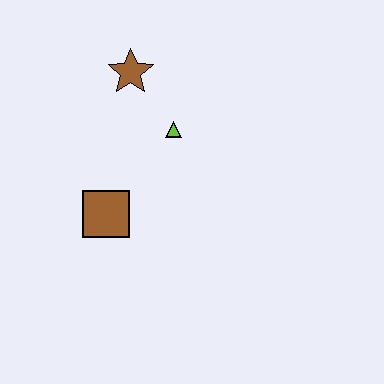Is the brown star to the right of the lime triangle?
No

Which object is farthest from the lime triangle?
The brown square is farthest from the lime triangle.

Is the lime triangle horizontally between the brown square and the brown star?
No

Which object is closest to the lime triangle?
The brown star is closest to the lime triangle.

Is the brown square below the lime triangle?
Yes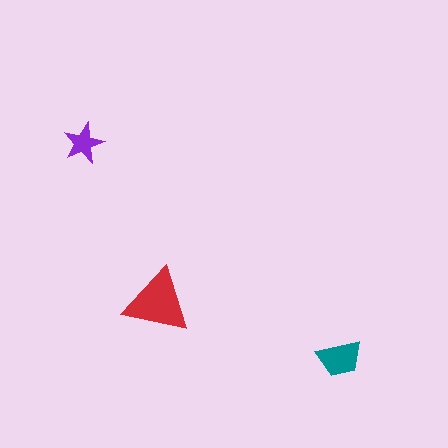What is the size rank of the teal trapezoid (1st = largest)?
2nd.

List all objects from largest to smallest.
The red triangle, the teal trapezoid, the purple star.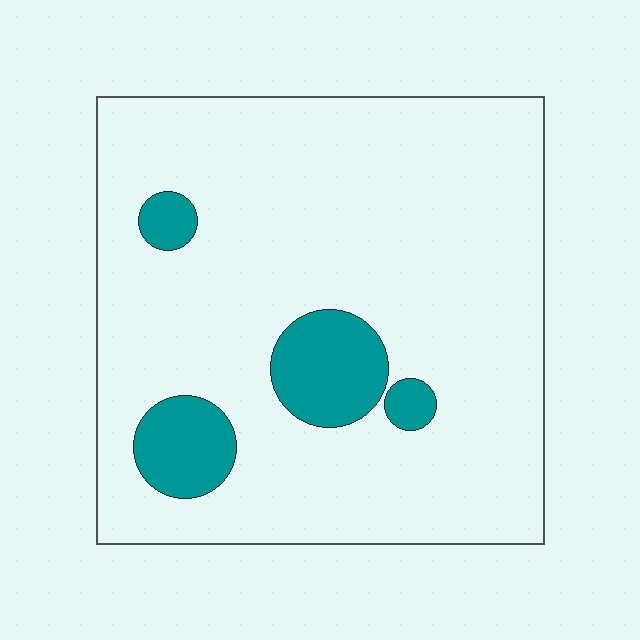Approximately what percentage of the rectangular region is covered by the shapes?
Approximately 10%.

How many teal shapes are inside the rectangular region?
4.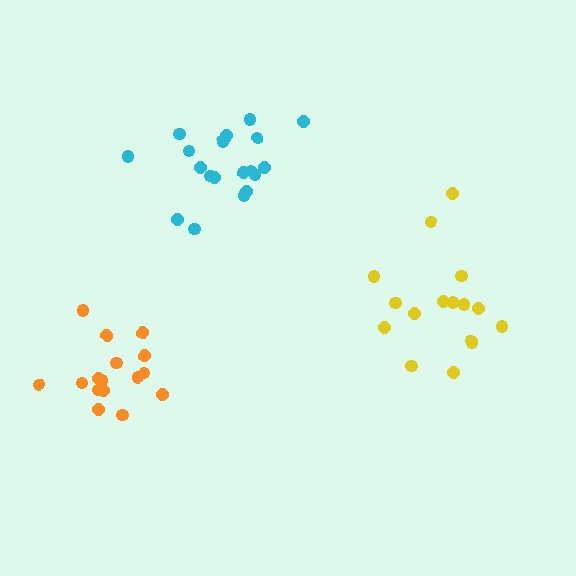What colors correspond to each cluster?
The clusters are colored: yellow, cyan, orange.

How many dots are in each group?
Group 1: 16 dots, Group 2: 19 dots, Group 3: 16 dots (51 total).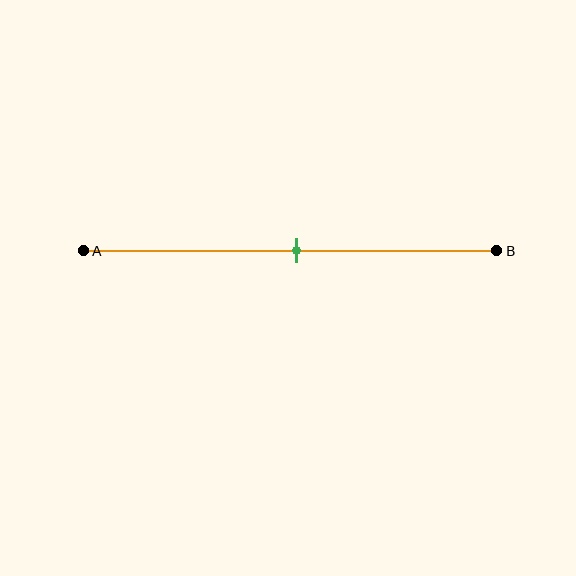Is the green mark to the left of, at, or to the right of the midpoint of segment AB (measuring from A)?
The green mark is approximately at the midpoint of segment AB.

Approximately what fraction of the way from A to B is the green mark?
The green mark is approximately 50% of the way from A to B.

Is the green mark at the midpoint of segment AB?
Yes, the mark is approximately at the midpoint.